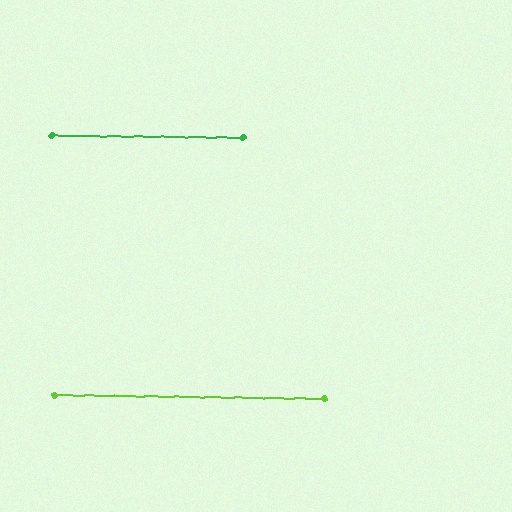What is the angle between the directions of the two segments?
Approximately 0 degrees.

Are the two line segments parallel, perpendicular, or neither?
Parallel — their directions differ by only 0.3°.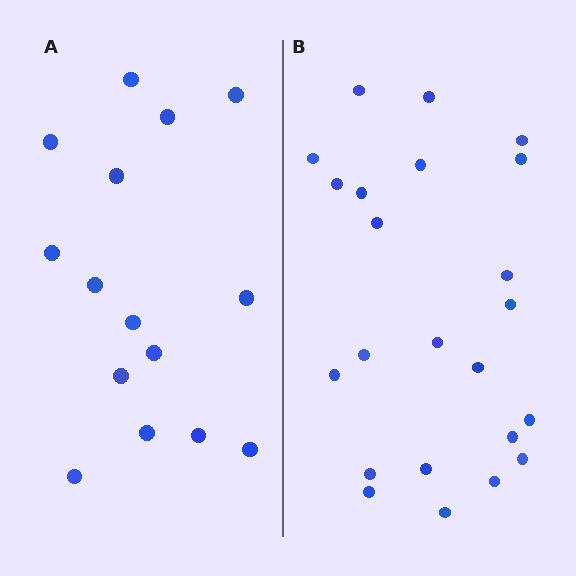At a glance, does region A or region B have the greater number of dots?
Region B (the right region) has more dots.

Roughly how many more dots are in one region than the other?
Region B has roughly 8 or so more dots than region A.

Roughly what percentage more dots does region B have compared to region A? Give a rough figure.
About 55% more.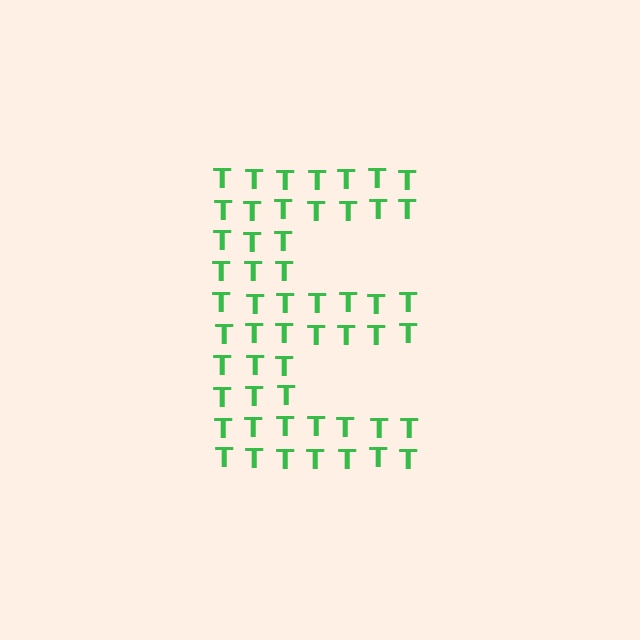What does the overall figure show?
The overall figure shows the letter E.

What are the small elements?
The small elements are letter T's.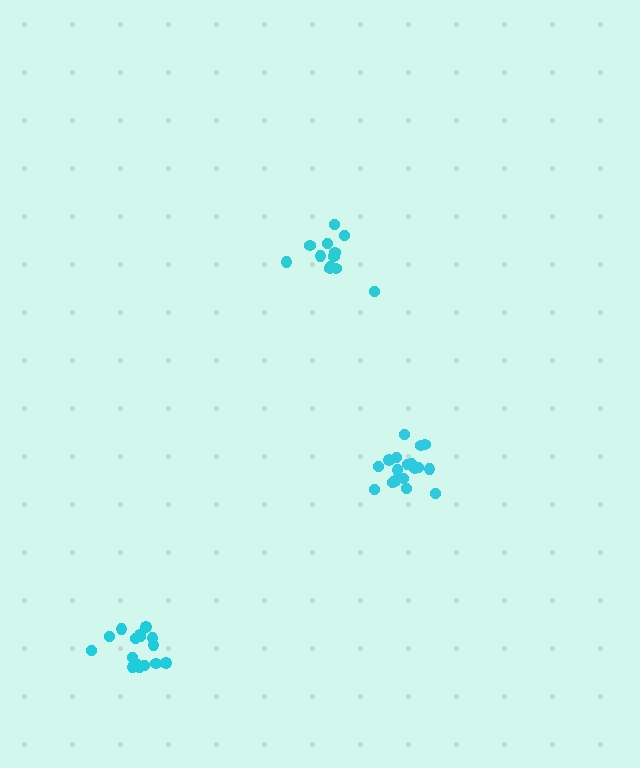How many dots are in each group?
Group 1: 12 dots, Group 2: 18 dots, Group 3: 16 dots (46 total).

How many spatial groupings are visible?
There are 3 spatial groupings.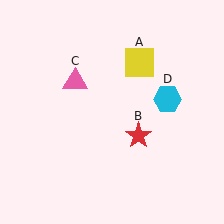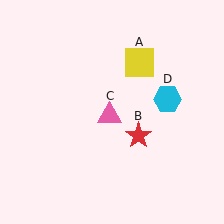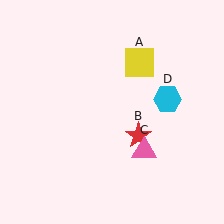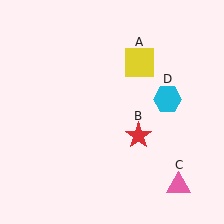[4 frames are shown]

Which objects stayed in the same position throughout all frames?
Yellow square (object A) and red star (object B) and cyan hexagon (object D) remained stationary.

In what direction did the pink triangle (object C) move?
The pink triangle (object C) moved down and to the right.